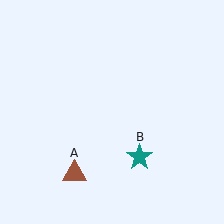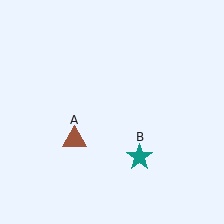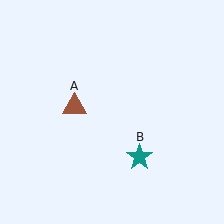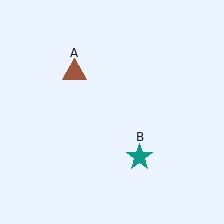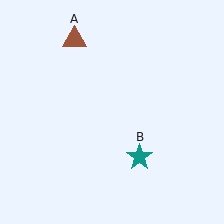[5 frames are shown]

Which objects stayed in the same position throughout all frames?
Teal star (object B) remained stationary.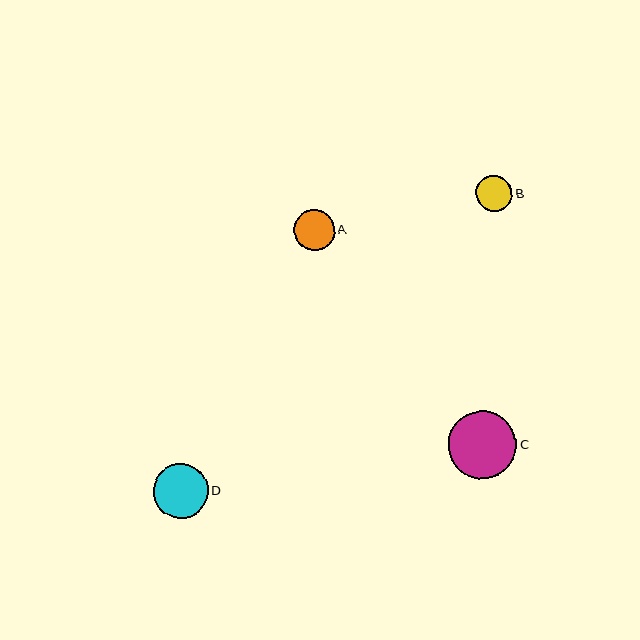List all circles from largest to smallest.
From largest to smallest: C, D, A, B.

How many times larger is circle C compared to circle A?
Circle C is approximately 1.7 times the size of circle A.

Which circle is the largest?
Circle C is the largest with a size of approximately 68 pixels.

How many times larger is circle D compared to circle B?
Circle D is approximately 1.5 times the size of circle B.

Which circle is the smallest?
Circle B is the smallest with a size of approximately 36 pixels.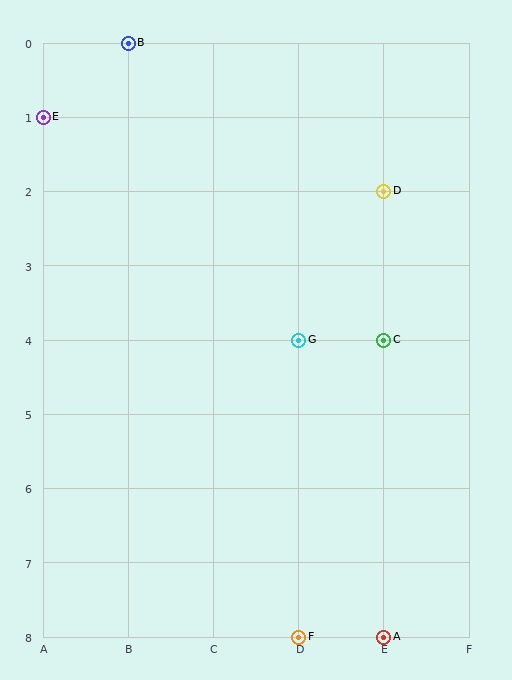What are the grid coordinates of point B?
Point B is at grid coordinates (B, 0).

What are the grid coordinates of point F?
Point F is at grid coordinates (D, 8).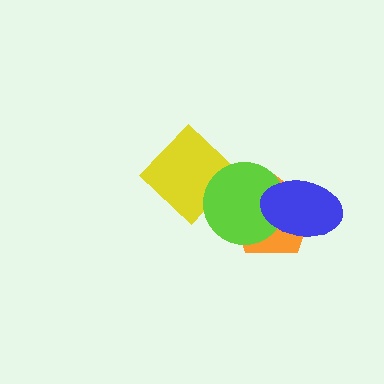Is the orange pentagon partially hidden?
Yes, it is partially covered by another shape.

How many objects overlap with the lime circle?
3 objects overlap with the lime circle.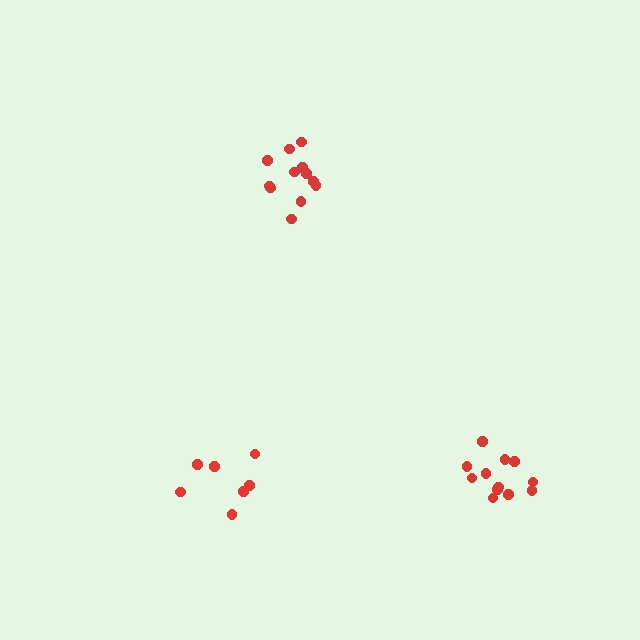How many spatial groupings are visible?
There are 3 spatial groupings.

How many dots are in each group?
Group 1: 7 dots, Group 2: 12 dots, Group 3: 12 dots (31 total).